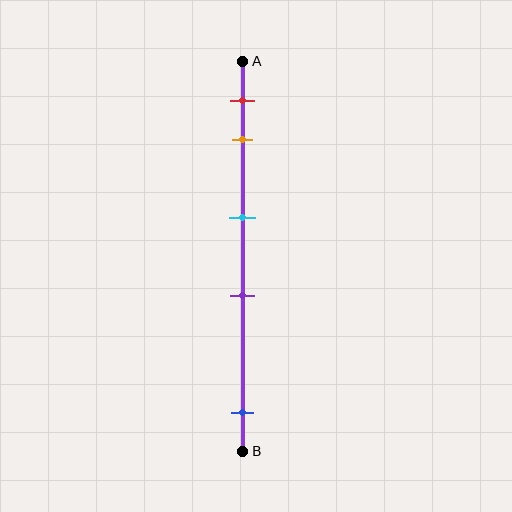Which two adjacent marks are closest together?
The red and orange marks are the closest adjacent pair.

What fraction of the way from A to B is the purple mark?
The purple mark is approximately 60% (0.6) of the way from A to B.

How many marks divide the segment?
There are 5 marks dividing the segment.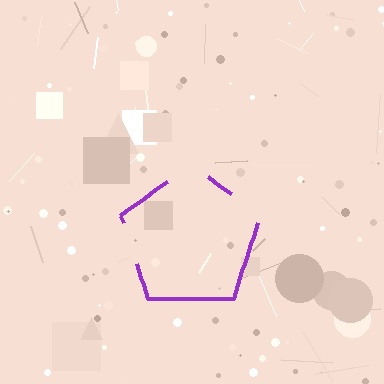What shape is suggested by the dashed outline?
The dashed outline suggests a pentagon.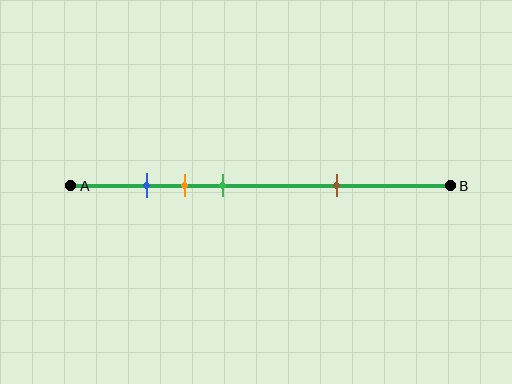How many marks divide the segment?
There are 4 marks dividing the segment.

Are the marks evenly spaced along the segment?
No, the marks are not evenly spaced.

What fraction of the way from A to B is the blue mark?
The blue mark is approximately 20% (0.2) of the way from A to B.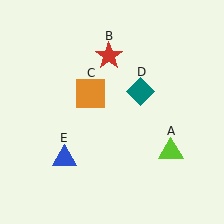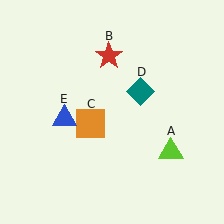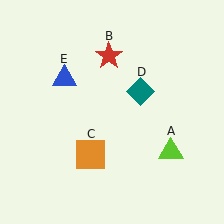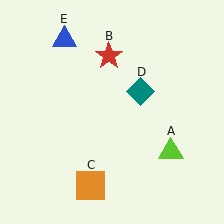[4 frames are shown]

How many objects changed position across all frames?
2 objects changed position: orange square (object C), blue triangle (object E).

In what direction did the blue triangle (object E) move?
The blue triangle (object E) moved up.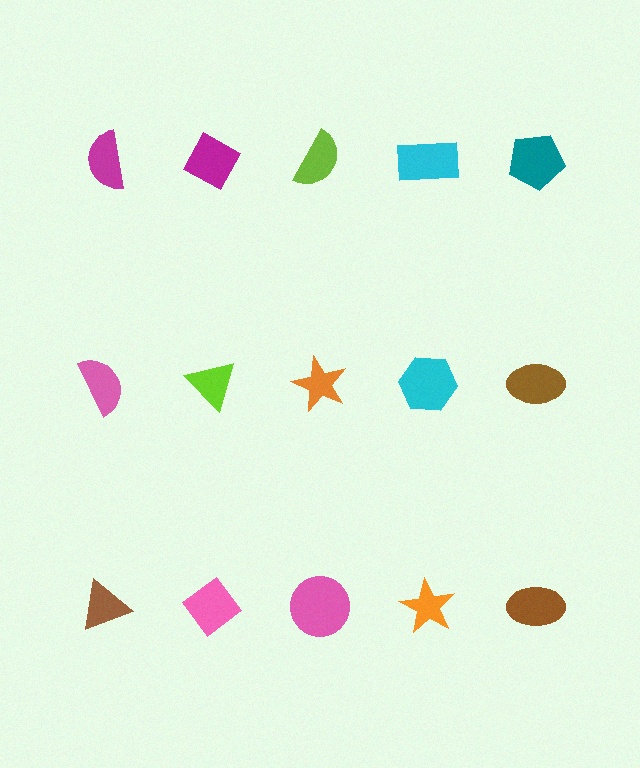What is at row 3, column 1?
A brown triangle.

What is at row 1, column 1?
A magenta semicircle.